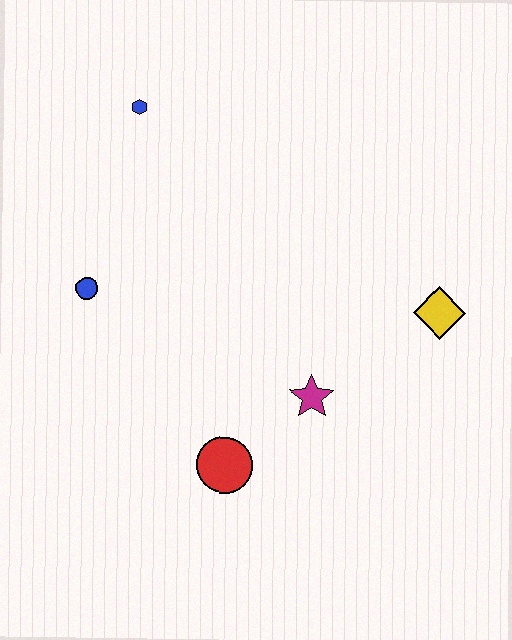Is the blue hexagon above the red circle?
Yes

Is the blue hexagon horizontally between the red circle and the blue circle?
Yes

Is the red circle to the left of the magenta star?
Yes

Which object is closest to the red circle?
The magenta star is closest to the red circle.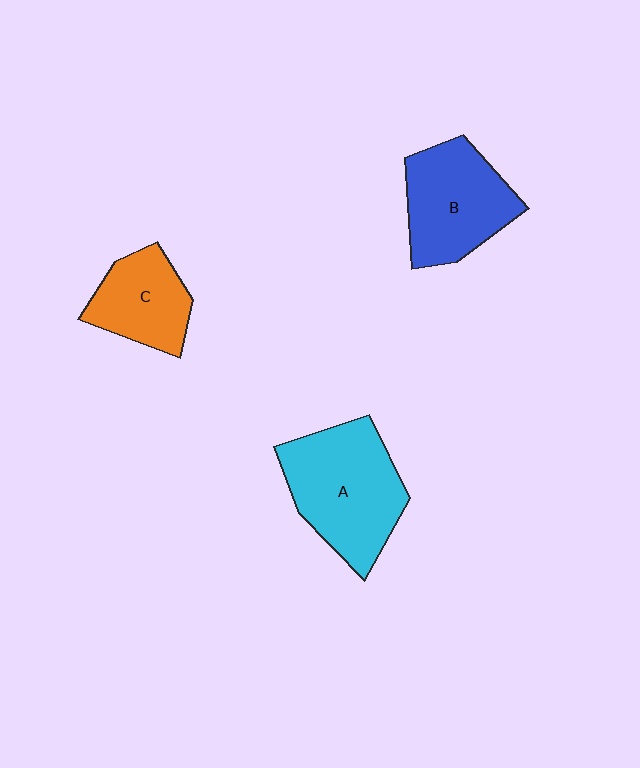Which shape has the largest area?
Shape A (cyan).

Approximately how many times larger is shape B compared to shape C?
Approximately 1.4 times.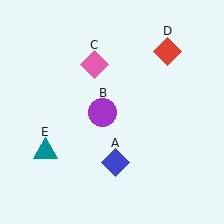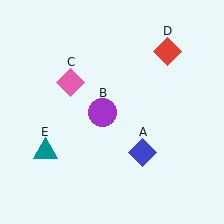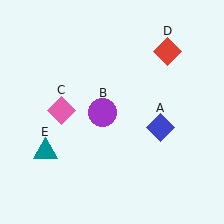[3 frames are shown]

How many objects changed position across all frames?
2 objects changed position: blue diamond (object A), pink diamond (object C).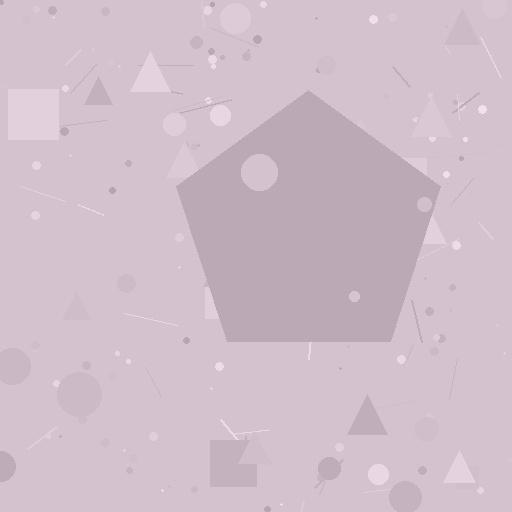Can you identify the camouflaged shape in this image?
The camouflaged shape is a pentagon.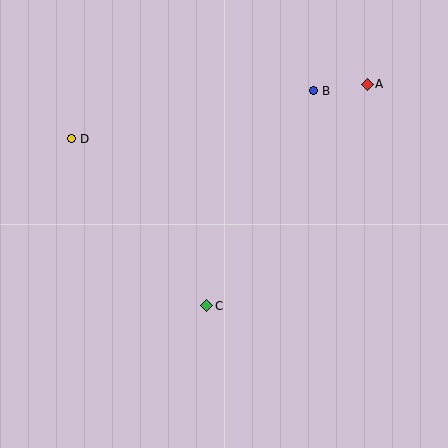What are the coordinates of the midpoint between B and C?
The midpoint between B and C is at (260, 198).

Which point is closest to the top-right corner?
Point A is closest to the top-right corner.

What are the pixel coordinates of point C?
Point C is at (207, 306).